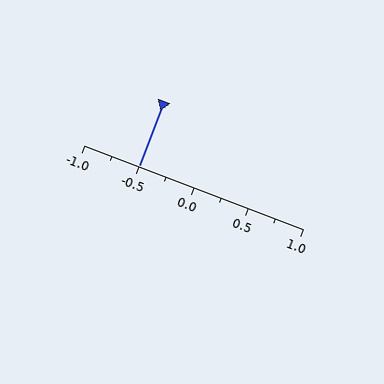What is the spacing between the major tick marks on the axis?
The major ticks are spaced 0.5 apart.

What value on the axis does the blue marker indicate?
The marker indicates approximately -0.5.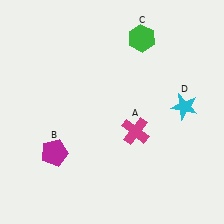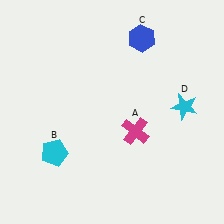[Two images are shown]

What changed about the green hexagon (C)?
In Image 1, C is green. In Image 2, it changed to blue.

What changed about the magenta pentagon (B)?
In Image 1, B is magenta. In Image 2, it changed to cyan.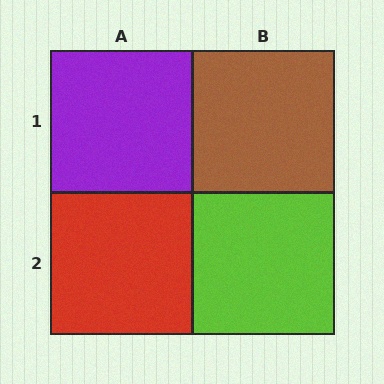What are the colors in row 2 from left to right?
Red, lime.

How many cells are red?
1 cell is red.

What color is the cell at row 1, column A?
Purple.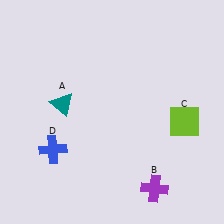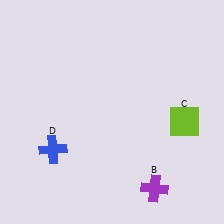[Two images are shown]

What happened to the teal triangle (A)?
The teal triangle (A) was removed in Image 2. It was in the top-left area of Image 1.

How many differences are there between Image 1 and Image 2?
There is 1 difference between the two images.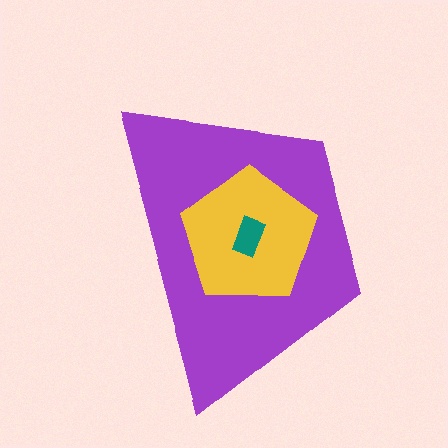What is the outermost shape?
The purple trapezoid.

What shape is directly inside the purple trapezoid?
The yellow pentagon.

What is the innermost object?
The teal rectangle.